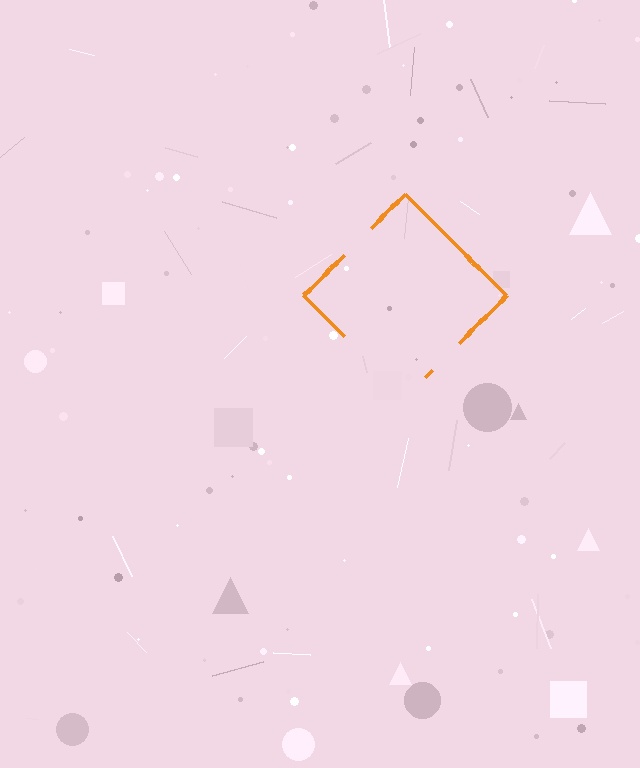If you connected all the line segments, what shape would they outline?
They would outline a diamond.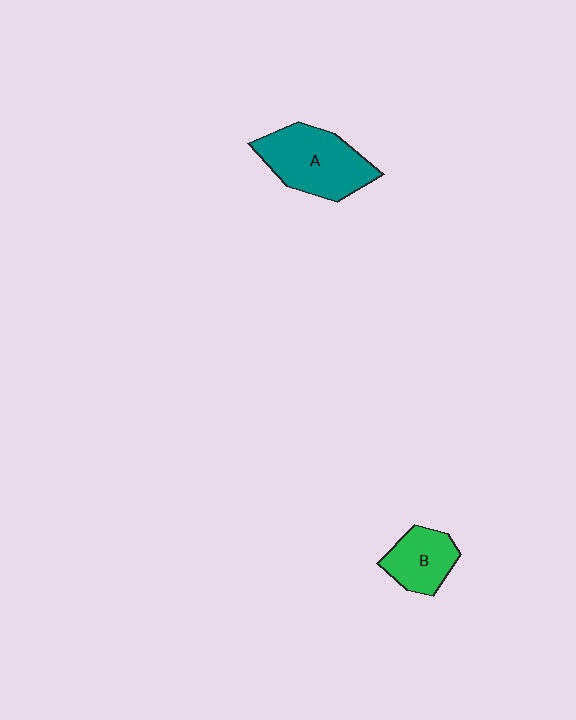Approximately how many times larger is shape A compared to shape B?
Approximately 1.7 times.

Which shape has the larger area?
Shape A (teal).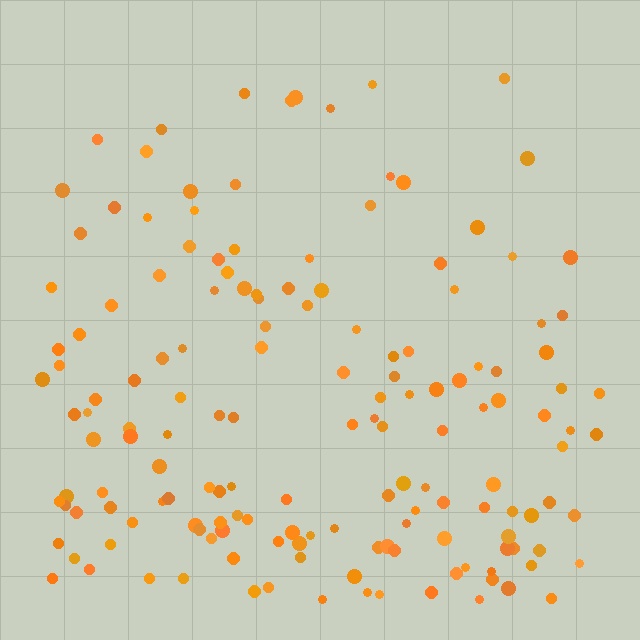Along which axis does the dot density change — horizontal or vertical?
Vertical.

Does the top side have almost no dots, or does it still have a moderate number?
Still a moderate number, just noticeably fewer than the bottom.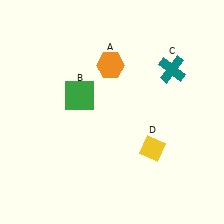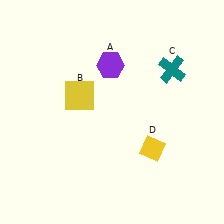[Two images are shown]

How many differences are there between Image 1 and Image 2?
There are 2 differences between the two images.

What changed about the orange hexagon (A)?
In Image 1, A is orange. In Image 2, it changed to purple.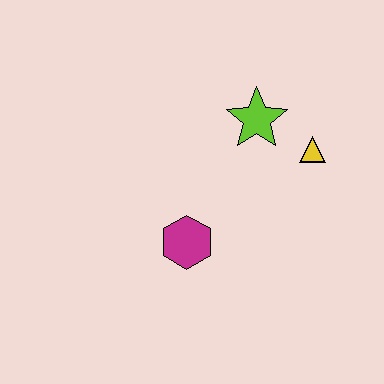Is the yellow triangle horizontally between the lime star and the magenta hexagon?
No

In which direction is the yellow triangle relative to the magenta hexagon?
The yellow triangle is to the right of the magenta hexagon.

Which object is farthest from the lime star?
The magenta hexagon is farthest from the lime star.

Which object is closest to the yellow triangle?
The lime star is closest to the yellow triangle.